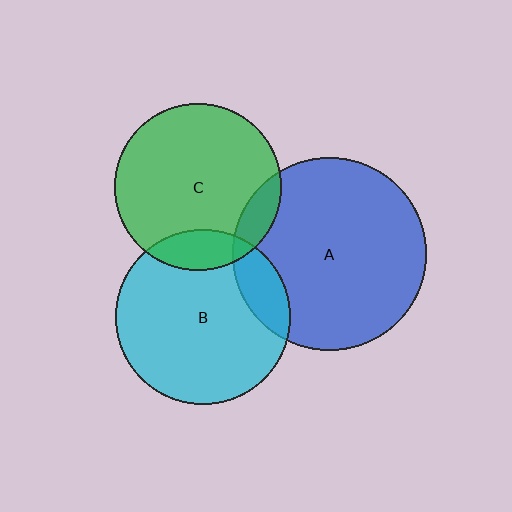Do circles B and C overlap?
Yes.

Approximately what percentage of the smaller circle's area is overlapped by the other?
Approximately 15%.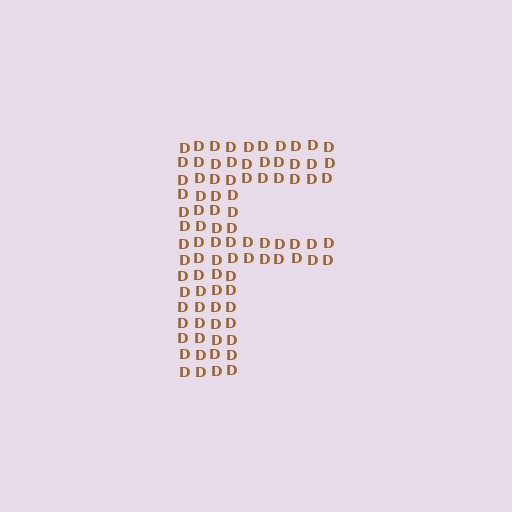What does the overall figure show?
The overall figure shows the letter F.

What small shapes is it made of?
It is made of small letter D's.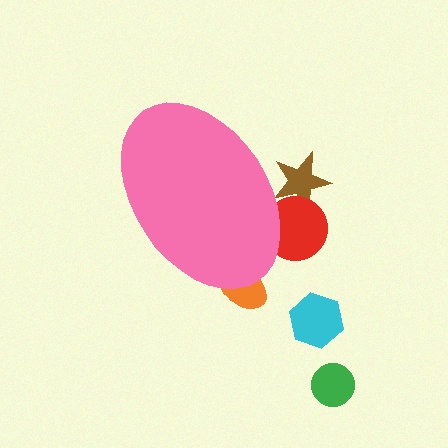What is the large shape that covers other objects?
A pink ellipse.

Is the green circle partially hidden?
No, the green circle is fully visible.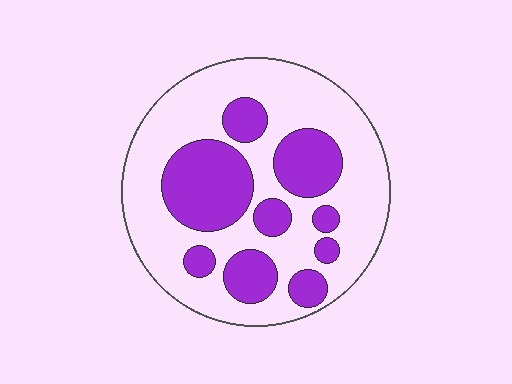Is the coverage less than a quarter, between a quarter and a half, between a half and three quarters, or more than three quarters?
Between a quarter and a half.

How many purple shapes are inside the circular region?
9.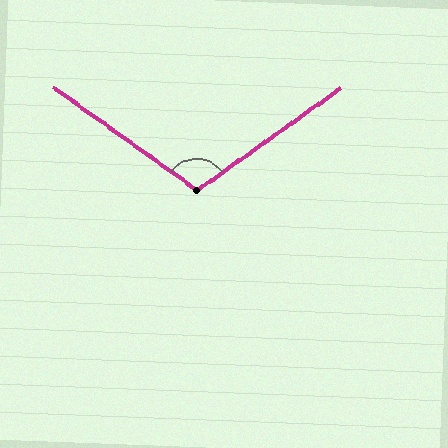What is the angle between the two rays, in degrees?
Approximately 109 degrees.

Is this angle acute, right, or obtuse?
It is obtuse.